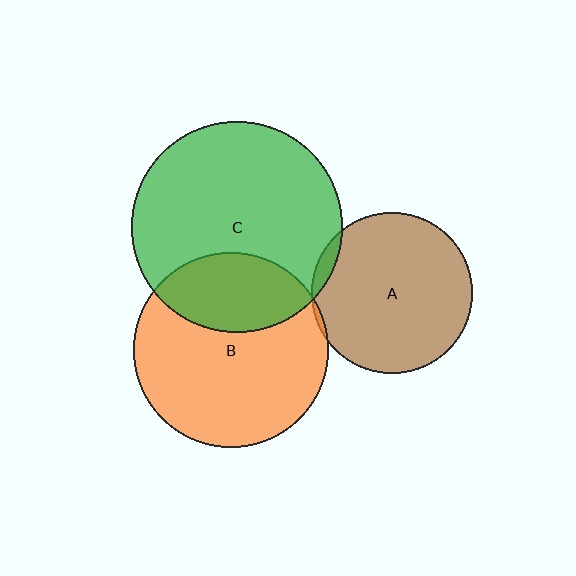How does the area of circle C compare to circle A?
Approximately 1.7 times.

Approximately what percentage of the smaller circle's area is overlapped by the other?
Approximately 5%.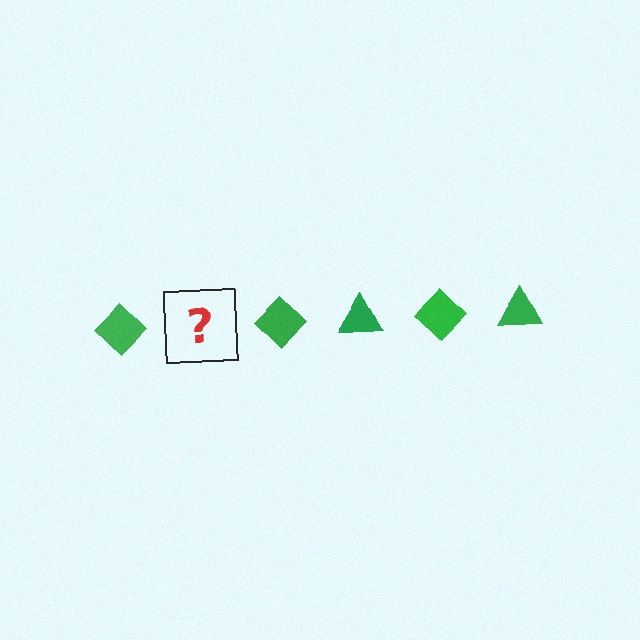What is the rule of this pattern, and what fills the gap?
The rule is that the pattern cycles through diamond, triangle shapes in green. The gap should be filled with a green triangle.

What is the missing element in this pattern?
The missing element is a green triangle.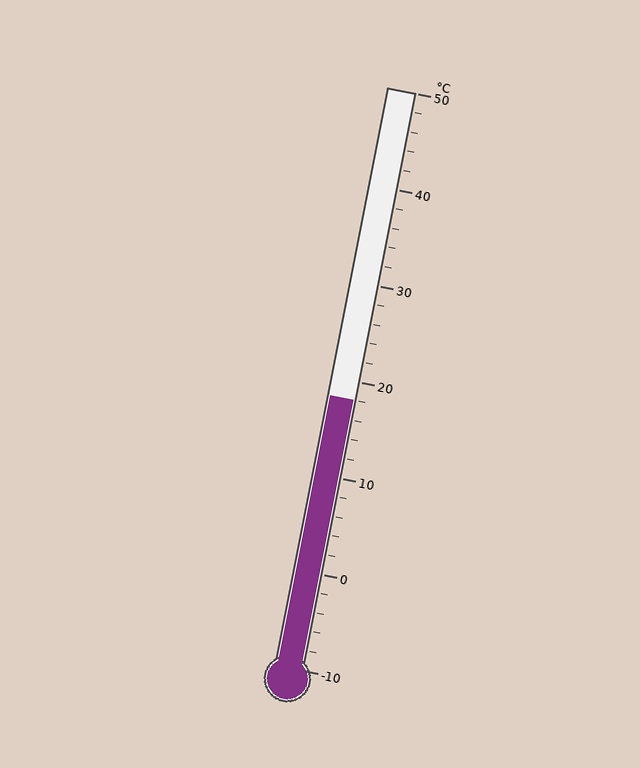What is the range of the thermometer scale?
The thermometer scale ranges from -10°C to 50°C.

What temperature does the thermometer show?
The thermometer shows approximately 18°C.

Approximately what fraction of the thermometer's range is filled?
The thermometer is filled to approximately 45% of its range.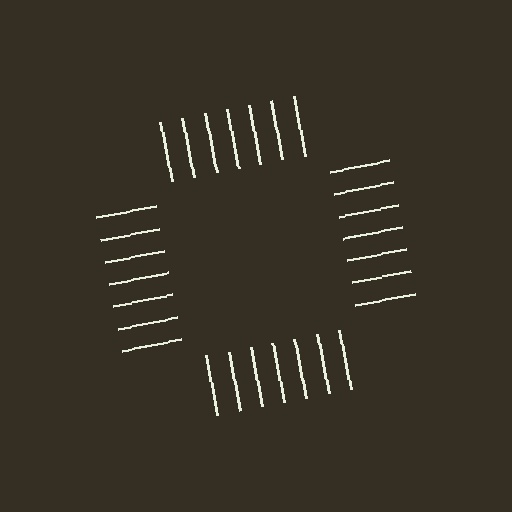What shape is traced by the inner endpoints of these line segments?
An illusory square — the line segments terminate on its edges but no continuous stroke is drawn.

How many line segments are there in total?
28 — 7 along each of the 4 edges.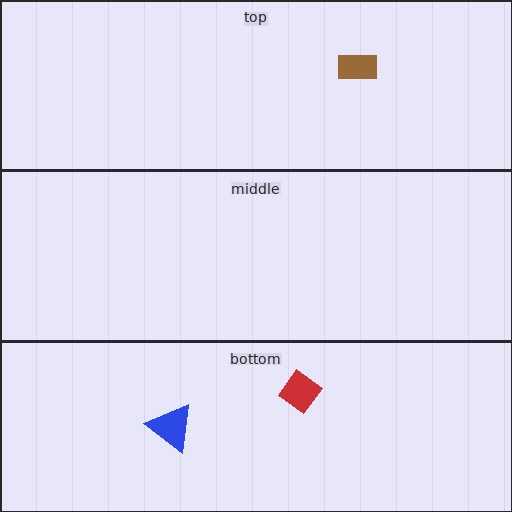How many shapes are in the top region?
1.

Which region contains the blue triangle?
The bottom region.